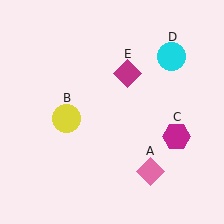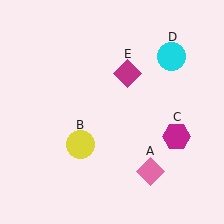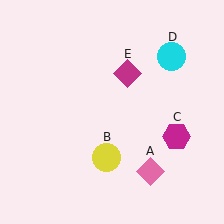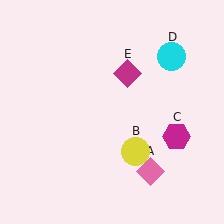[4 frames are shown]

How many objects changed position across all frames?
1 object changed position: yellow circle (object B).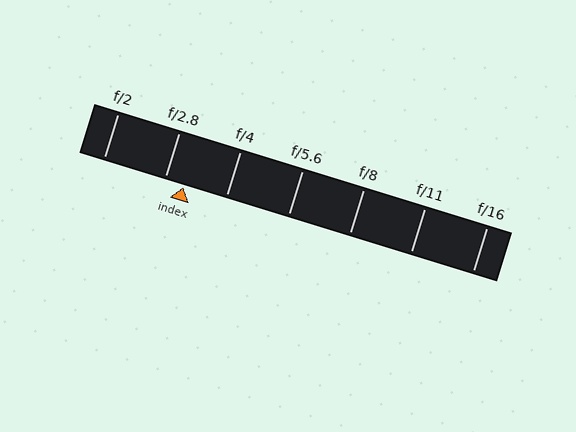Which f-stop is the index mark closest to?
The index mark is closest to f/2.8.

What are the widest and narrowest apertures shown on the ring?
The widest aperture shown is f/2 and the narrowest is f/16.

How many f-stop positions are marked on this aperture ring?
There are 7 f-stop positions marked.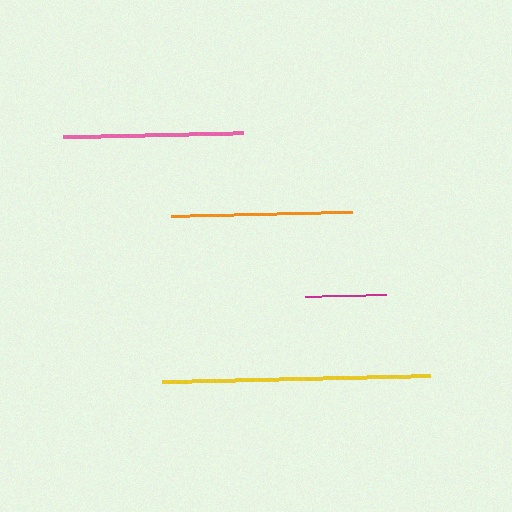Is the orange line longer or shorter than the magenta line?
The orange line is longer than the magenta line.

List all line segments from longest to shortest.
From longest to shortest: yellow, orange, pink, magenta.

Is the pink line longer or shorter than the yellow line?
The yellow line is longer than the pink line.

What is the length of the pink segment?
The pink segment is approximately 179 pixels long.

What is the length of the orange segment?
The orange segment is approximately 181 pixels long.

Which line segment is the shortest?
The magenta line is the shortest at approximately 80 pixels.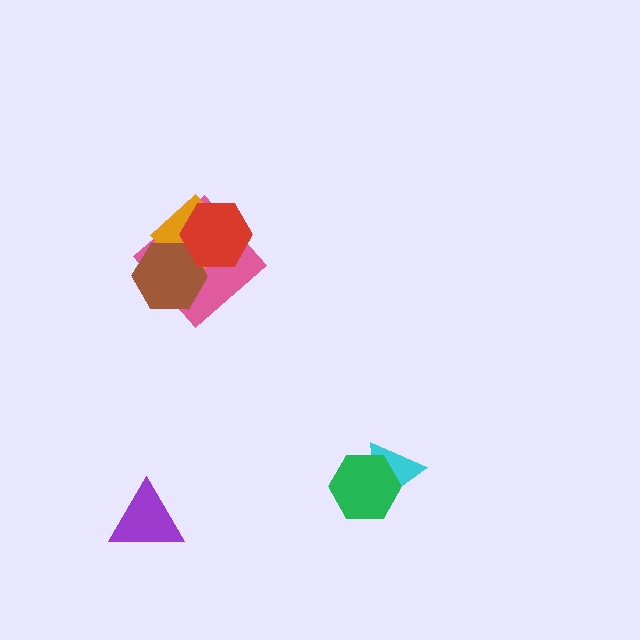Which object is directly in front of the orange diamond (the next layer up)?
The brown hexagon is directly in front of the orange diamond.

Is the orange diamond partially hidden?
Yes, it is partially covered by another shape.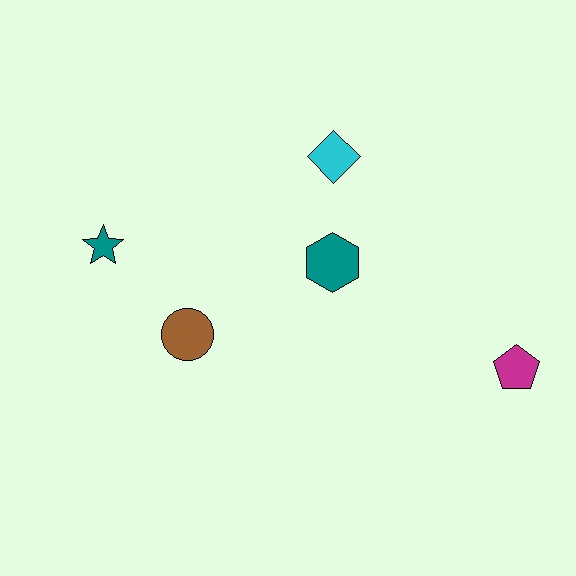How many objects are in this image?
There are 5 objects.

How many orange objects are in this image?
There are no orange objects.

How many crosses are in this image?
There are no crosses.